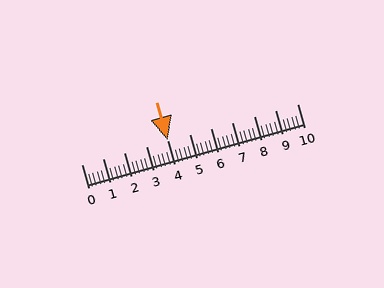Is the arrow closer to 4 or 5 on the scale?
The arrow is closer to 4.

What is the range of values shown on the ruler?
The ruler shows values from 0 to 10.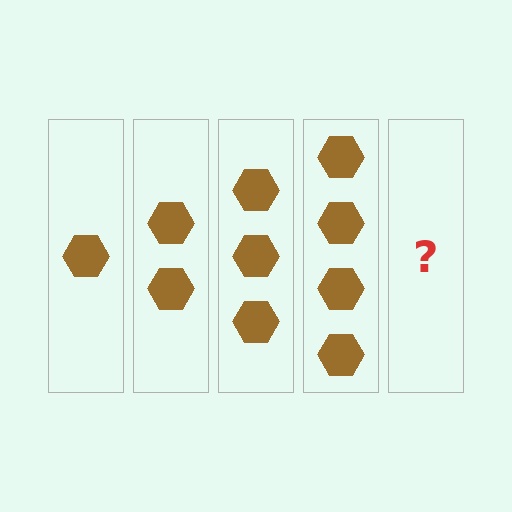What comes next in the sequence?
The next element should be 5 hexagons.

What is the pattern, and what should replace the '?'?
The pattern is that each step adds one more hexagon. The '?' should be 5 hexagons.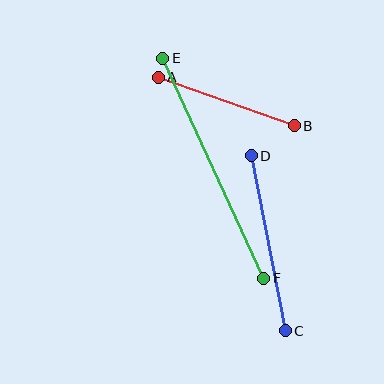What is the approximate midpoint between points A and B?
The midpoint is at approximately (226, 102) pixels.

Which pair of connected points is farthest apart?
Points E and F are farthest apart.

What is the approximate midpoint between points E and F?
The midpoint is at approximately (213, 168) pixels.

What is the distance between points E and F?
The distance is approximately 242 pixels.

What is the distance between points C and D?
The distance is approximately 178 pixels.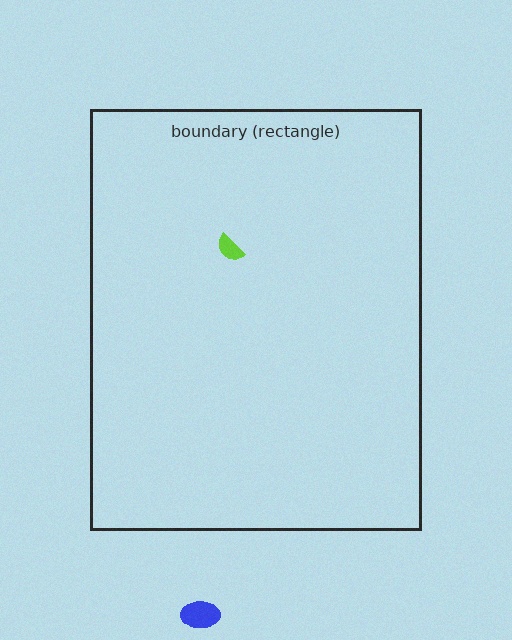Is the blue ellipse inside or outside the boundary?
Outside.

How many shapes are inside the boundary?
1 inside, 1 outside.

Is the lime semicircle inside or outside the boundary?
Inside.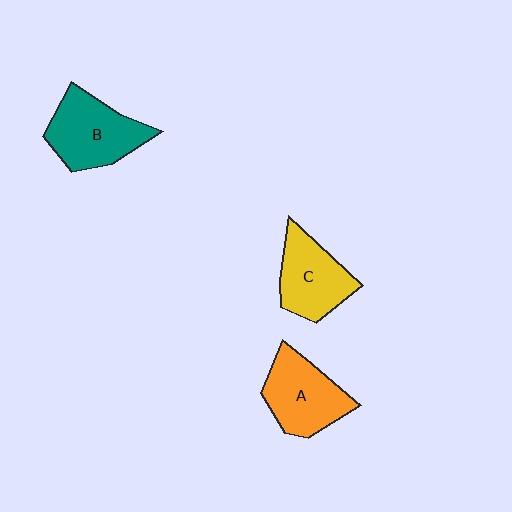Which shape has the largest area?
Shape B (teal).